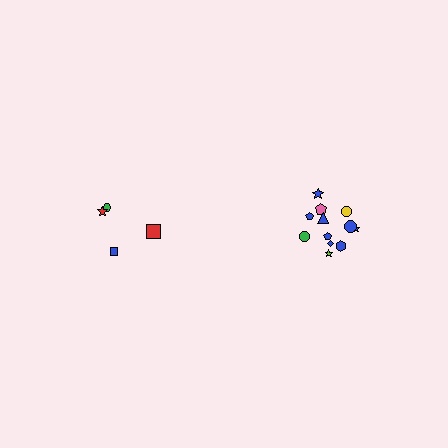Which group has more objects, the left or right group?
The right group.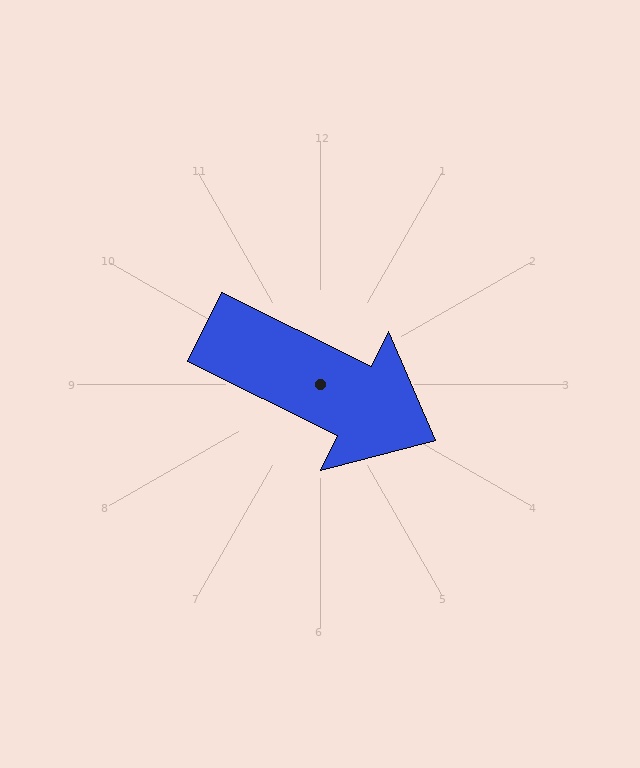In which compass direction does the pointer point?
Southeast.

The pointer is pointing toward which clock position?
Roughly 4 o'clock.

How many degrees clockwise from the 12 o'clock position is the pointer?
Approximately 116 degrees.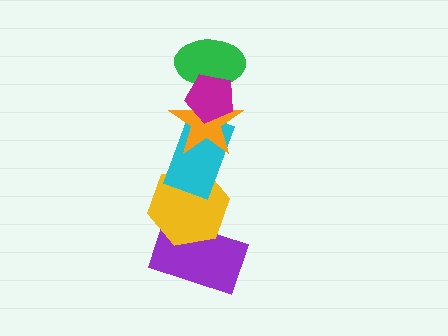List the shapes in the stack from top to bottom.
From top to bottom: the magenta pentagon, the green ellipse, the orange star, the cyan rectangle, the yellow hexagon, the purple rectangle.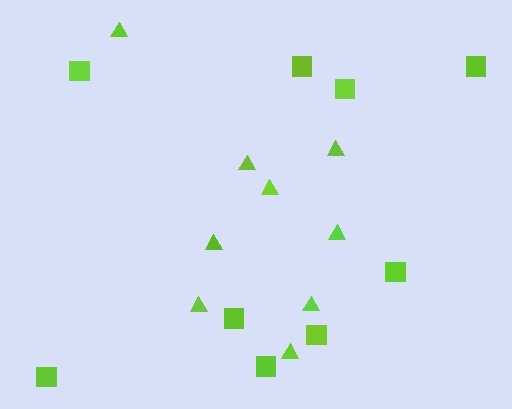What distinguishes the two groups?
There are 2 groups: one group of triangles (9) and one group of squares (9).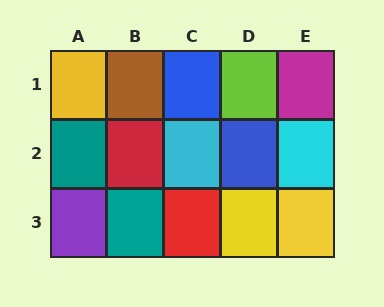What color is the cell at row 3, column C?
Red.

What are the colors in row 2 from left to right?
Teal, red, cyan, blue, cyan.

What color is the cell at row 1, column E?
Magenta.